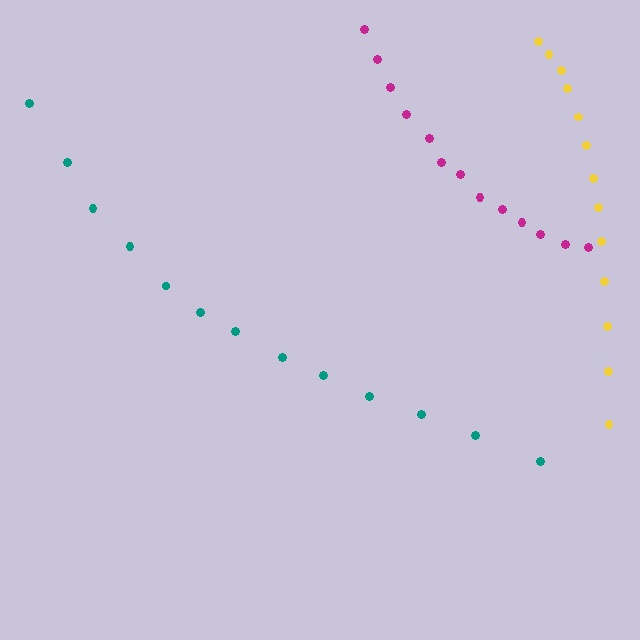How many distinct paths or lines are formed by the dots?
There are 3 distinct paths.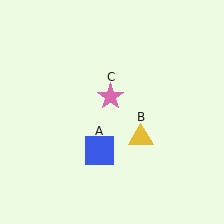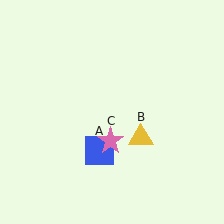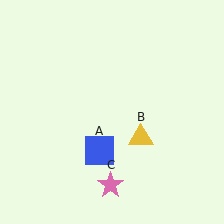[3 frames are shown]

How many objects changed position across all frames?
1 object changed position: pink star (object C).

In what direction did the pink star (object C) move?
The pink star (object C) moved down.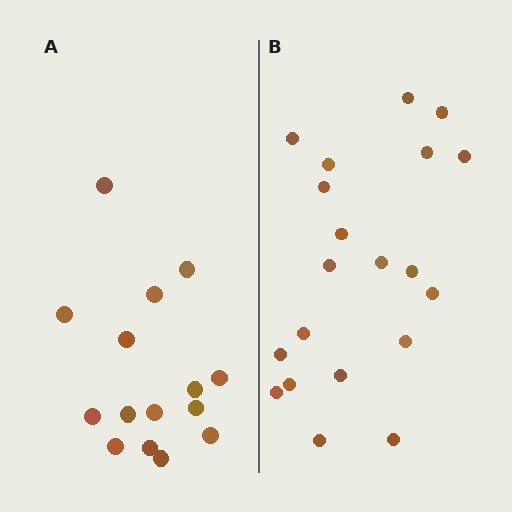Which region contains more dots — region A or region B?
Region B (the right region) has more dots.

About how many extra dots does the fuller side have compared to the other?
Region B has about 5 more dots than region A.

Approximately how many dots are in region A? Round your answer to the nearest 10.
About 20 dots. (The exact count is 15, which rounds to 20.)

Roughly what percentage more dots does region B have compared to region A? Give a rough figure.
About 35% more.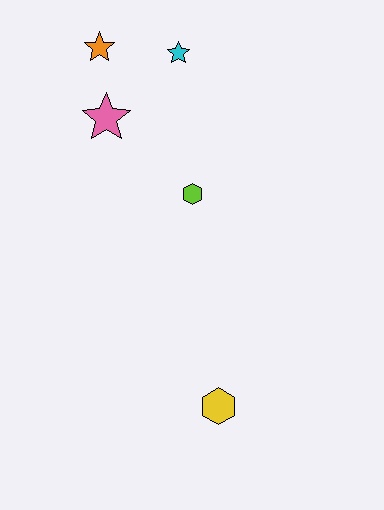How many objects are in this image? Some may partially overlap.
There are 5 objects.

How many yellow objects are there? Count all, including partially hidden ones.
There is 1 yellow object.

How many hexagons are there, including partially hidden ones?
There are 2 hexagons.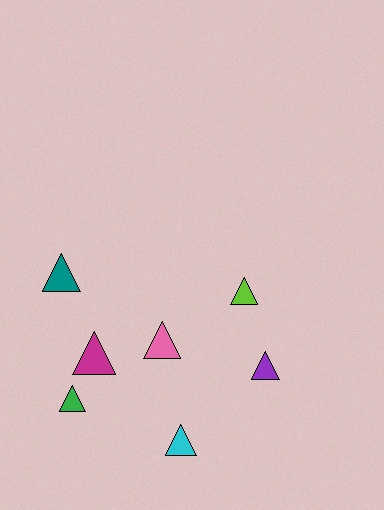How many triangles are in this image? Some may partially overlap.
There are 7 triangles.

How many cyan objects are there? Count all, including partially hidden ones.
There is 1 cyan object.